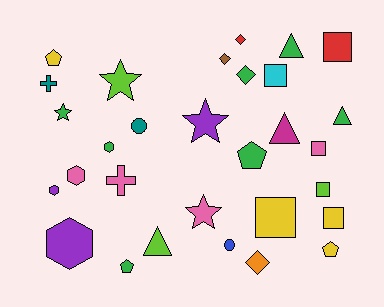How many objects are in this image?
There are 30 objects.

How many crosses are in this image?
There are 2 crosses.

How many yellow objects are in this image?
There are 4 yellow objects.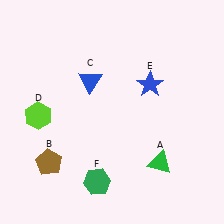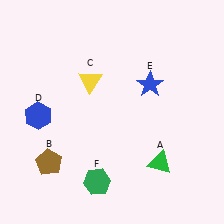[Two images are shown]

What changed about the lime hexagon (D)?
In Image 1, D is lime. In Image 2, it changed to blue.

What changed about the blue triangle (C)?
In Image 1, C is blue. In Image 2, it changed to yellow.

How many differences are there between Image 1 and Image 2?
There are 2 differences between the two images.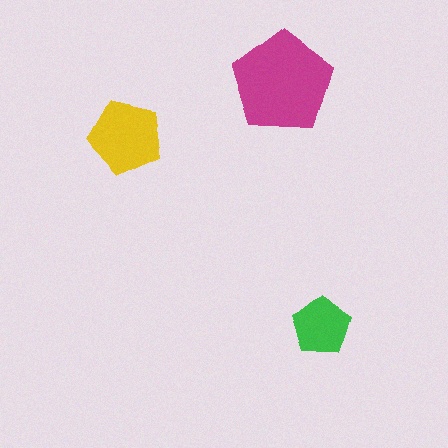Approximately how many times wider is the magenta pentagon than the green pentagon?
About 1.5 times wider.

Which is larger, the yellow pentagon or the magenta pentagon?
The magenta one.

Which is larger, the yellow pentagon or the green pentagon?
The yellow one.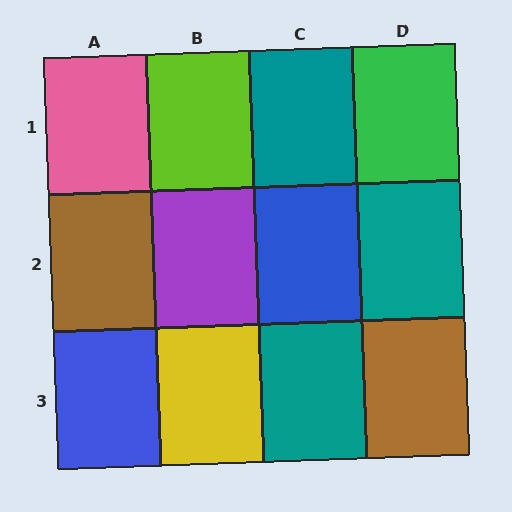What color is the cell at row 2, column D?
Teal.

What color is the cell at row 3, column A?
Blue.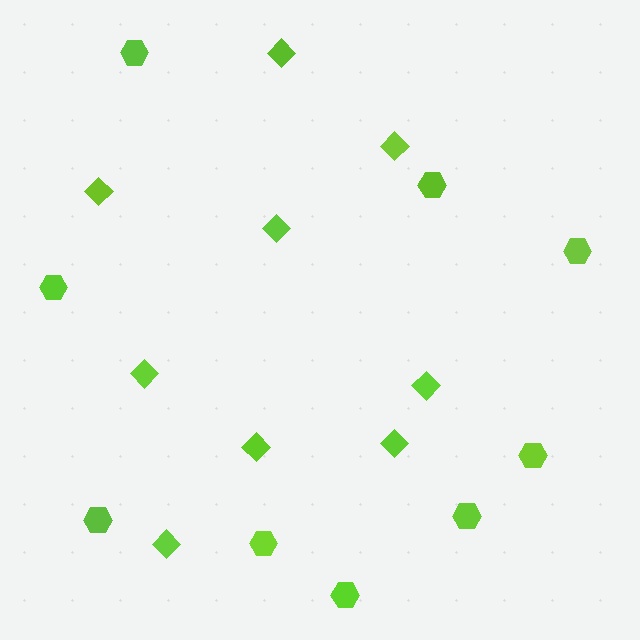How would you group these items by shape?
There are 2 groups: one group of hexagons (9) and one group of diamonds (9).